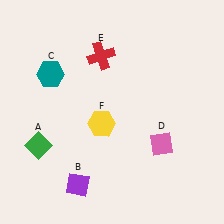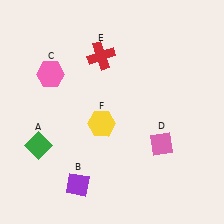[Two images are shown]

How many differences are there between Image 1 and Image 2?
There is 1 difference between the two images.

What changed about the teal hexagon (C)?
In Image 1, C is teal. In Image 2, it changed to pink.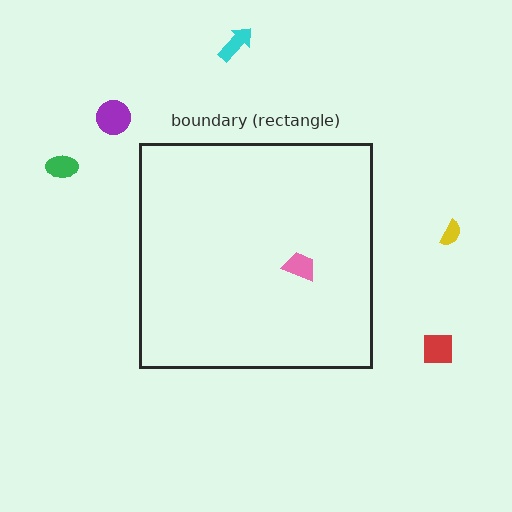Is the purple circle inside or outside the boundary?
Outside.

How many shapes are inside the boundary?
1 inside, 5 outside.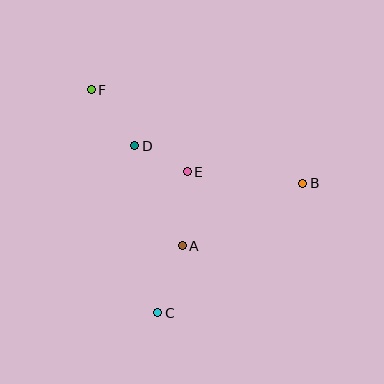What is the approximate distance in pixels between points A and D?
The distance between A and D is approximately 111 pixels.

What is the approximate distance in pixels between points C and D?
The distance between C and D is approximately 169 pixels.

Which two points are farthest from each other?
Points C and F are farthest from each other.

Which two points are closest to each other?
Points D and E are closest to each other.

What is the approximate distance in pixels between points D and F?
The distance between D and F is approximately 71 pixels.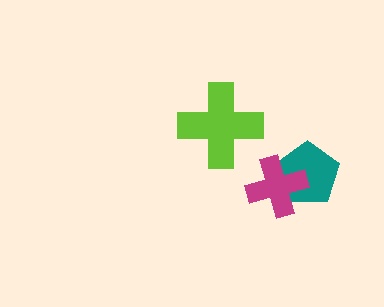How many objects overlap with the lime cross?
0 objects overlap with the lime cross.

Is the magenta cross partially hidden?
No, no other shape covers it.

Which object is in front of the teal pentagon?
The magenta cross is in front of the teal pentagon.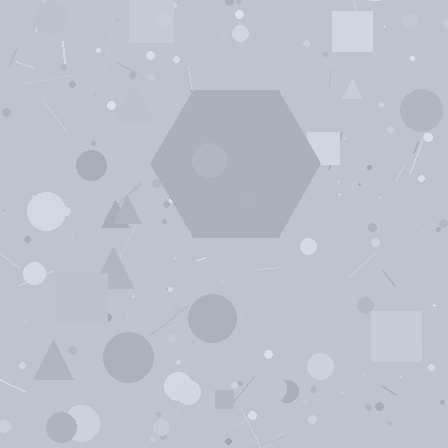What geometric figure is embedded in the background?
A hexagon is embedded in the background.